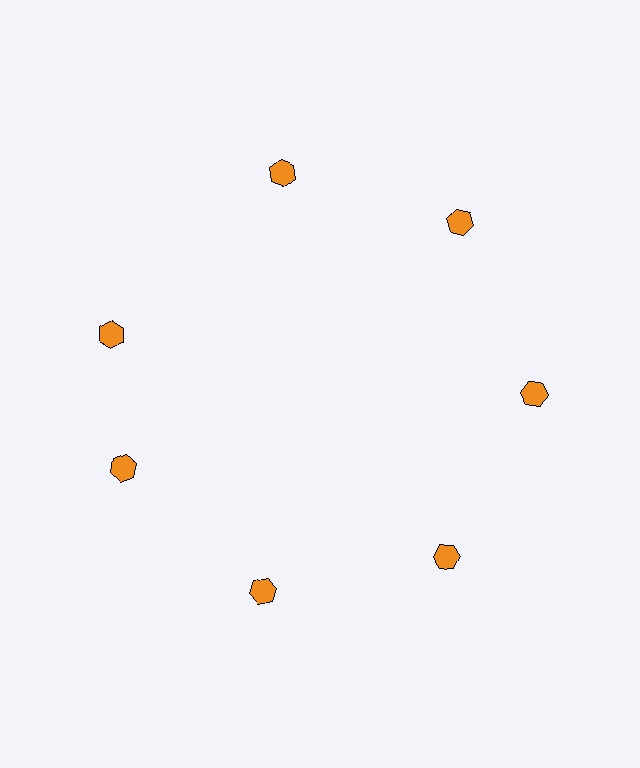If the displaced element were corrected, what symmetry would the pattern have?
It would have 7-fold rotational symmetry — the pattern would map onto itself every 51 degrees.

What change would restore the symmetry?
The symmetry would be restored by rotating it back into even spacing with its neighbors so that all 7 hexagons sit at equal angles and equal distance from the center.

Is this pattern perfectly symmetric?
No. The 7 orange hexagons are arranged in a ring, but one element near the 10 o'clock position is rotated out of alignment along the ring, breaking the 7-fold rotational symmetry.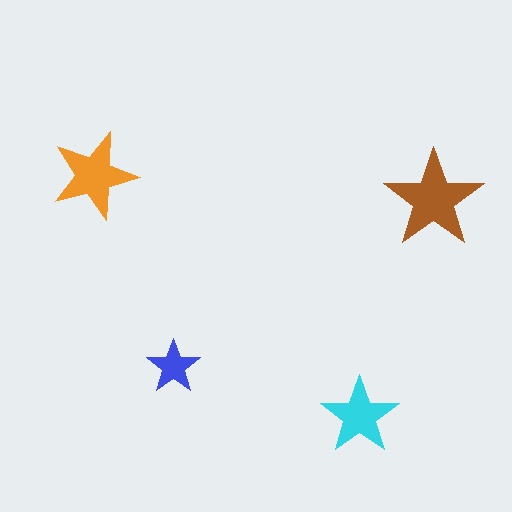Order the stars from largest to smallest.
the brown one, the orange one, the cyan one, the blue one.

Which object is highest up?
The orange star is topmost.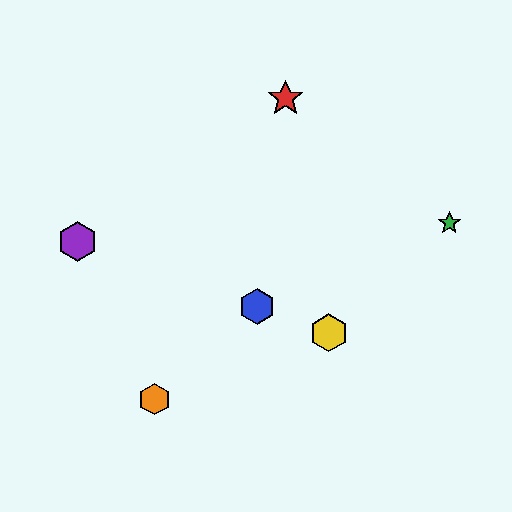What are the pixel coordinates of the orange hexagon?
The orange hexagon is at (154, 399).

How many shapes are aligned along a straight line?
3 shapes (the blue hexagon, the yellow hexagon, the purple hexagon) are aligned along a straight line.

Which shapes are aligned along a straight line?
The blue hexagon, the yellow hexagon, the purple hexagon are aligned along a straight line.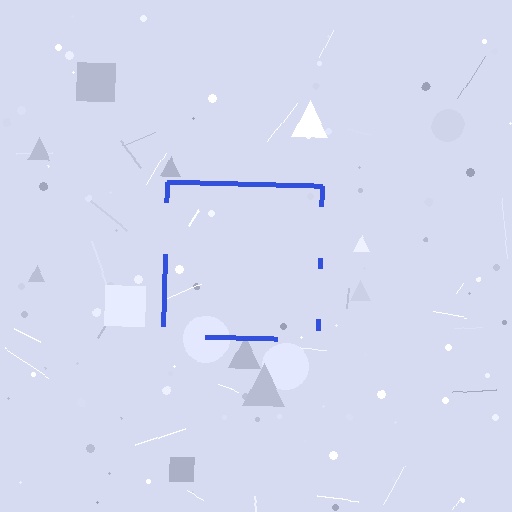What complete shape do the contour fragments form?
The contour fragments form a square.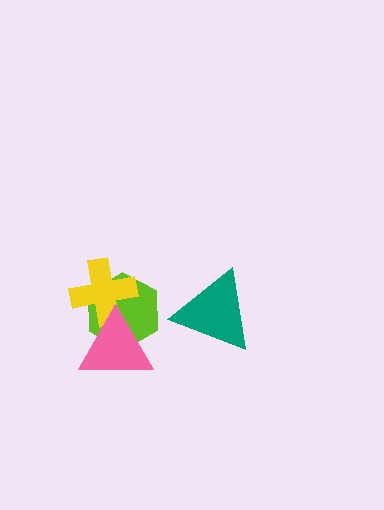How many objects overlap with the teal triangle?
0 objects overlap with the teal triangle.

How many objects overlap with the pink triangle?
2 objects overlap with the pink triangle.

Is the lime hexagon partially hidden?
Yes, it is partially covered by another shape.